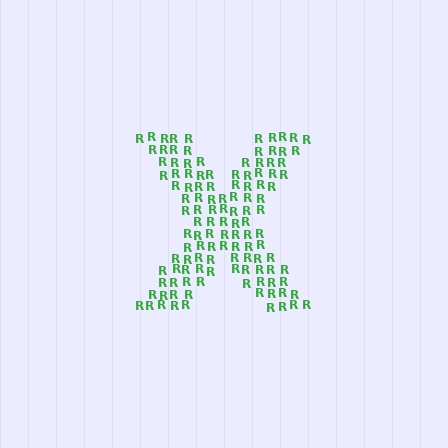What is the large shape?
The large shape is the letter X.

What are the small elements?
The small elements are letter R's.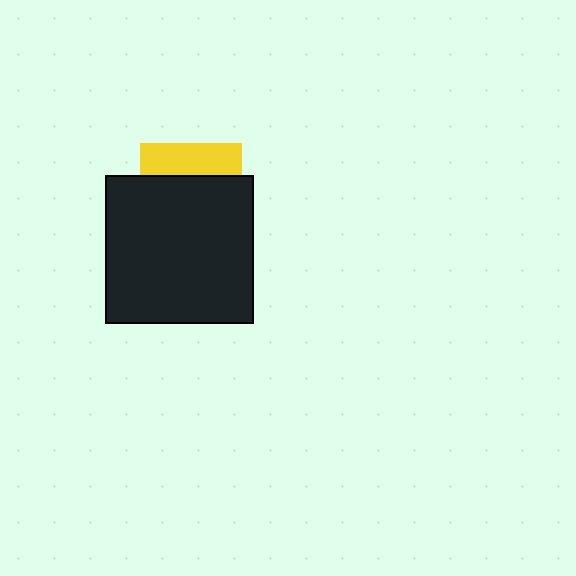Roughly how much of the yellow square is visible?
A small part of it is visible (roughly 31%).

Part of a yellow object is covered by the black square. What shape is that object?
It is a square.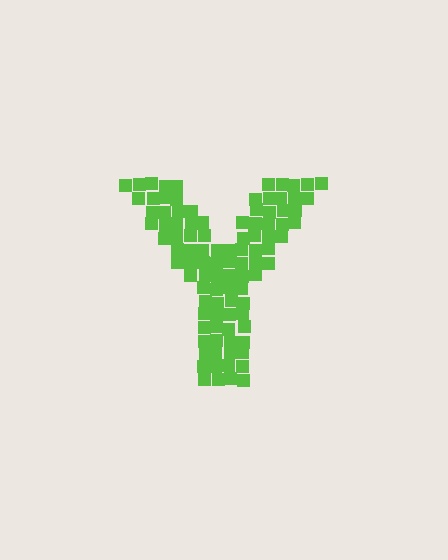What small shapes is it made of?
It is made of small squares.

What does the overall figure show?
The overall figure shows the letter Y.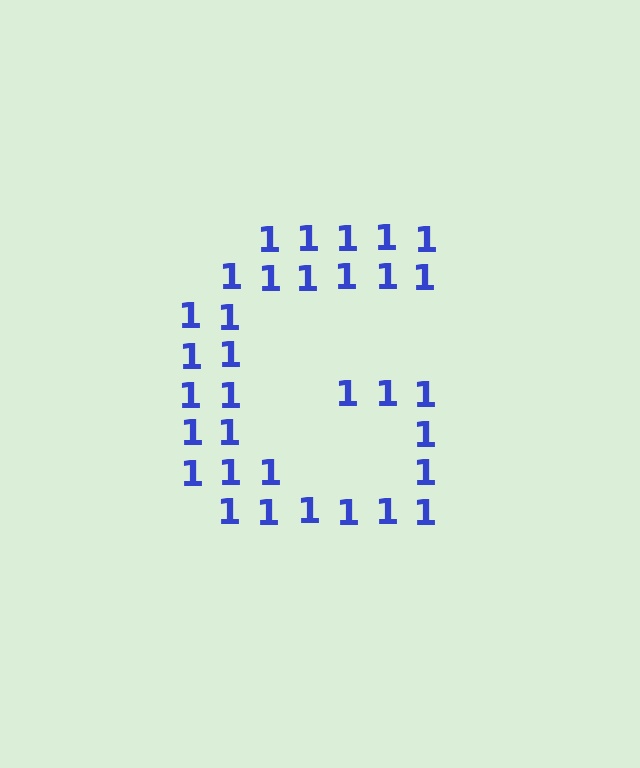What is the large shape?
The large shape is the letter G.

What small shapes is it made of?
It is made of small digit 1's.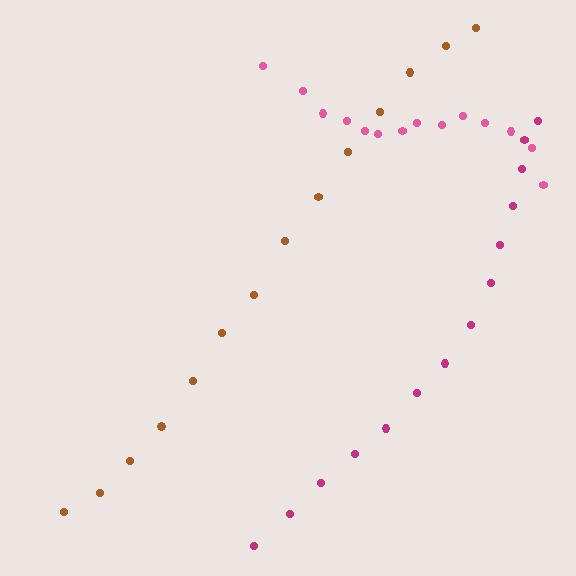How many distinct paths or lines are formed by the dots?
There are 3 distinct paths.